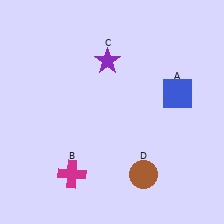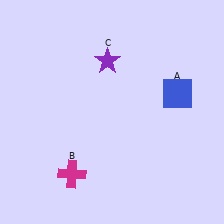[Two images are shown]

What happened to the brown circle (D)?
The brown circle (D) was removed in Image 2. It was in the bottom-right area of Image 1.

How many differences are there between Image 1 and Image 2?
There is 1 difference between the two images.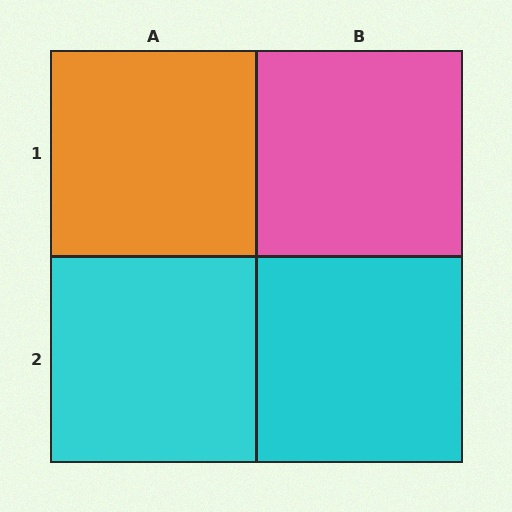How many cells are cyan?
2 cells are cyan.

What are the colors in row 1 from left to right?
Orange, pink.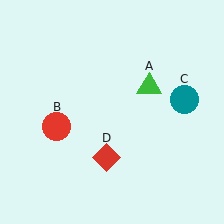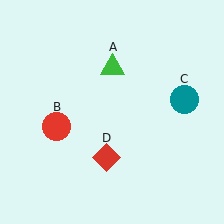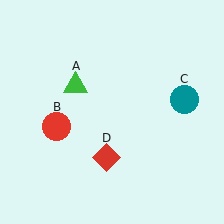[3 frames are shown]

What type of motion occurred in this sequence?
The green triangle (object A) rotated counterclockwise around the center of the scene.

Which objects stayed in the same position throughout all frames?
Red circle (object B) and teal circle (object C) and red diamond (object D) remained stationary.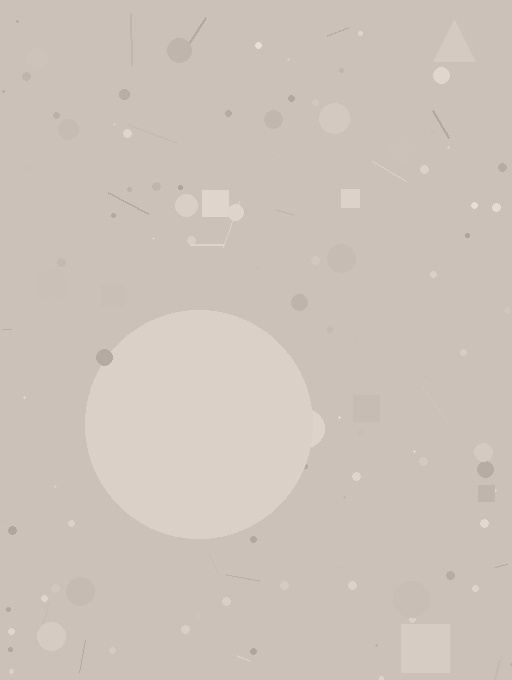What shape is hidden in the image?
A circle is hidden in the image.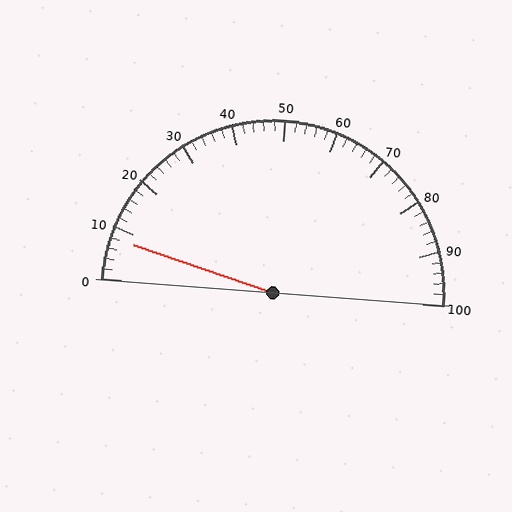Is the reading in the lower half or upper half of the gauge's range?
The reading is in the lower half of the range (0 to 100).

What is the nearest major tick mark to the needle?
The nearest major tick mark is 10.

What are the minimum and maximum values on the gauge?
The gauge ranges from 0 to 100.